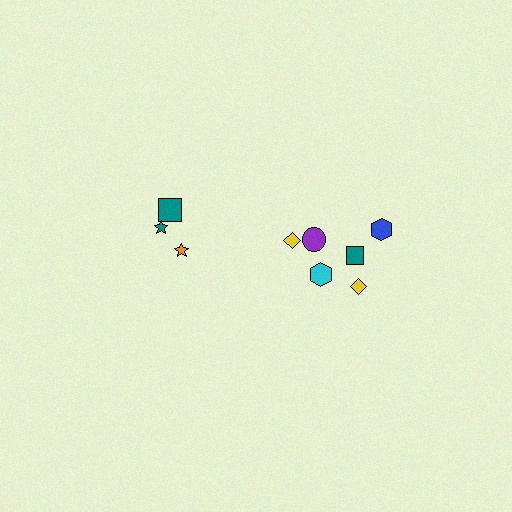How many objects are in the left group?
There are 3 objects.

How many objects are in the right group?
There are 6 objects.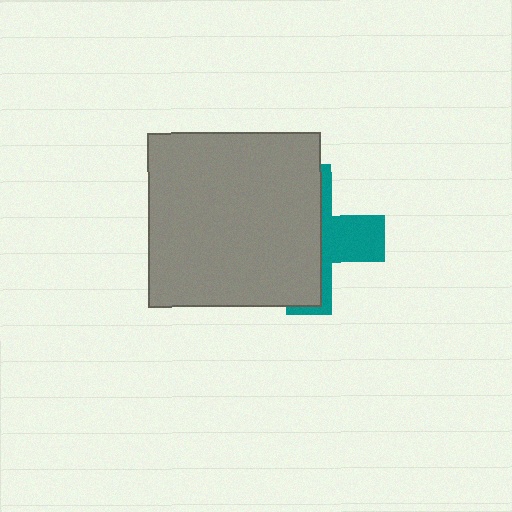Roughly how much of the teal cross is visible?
A small part of it is visible (roughly 36%).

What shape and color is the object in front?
The object in front is a gray square.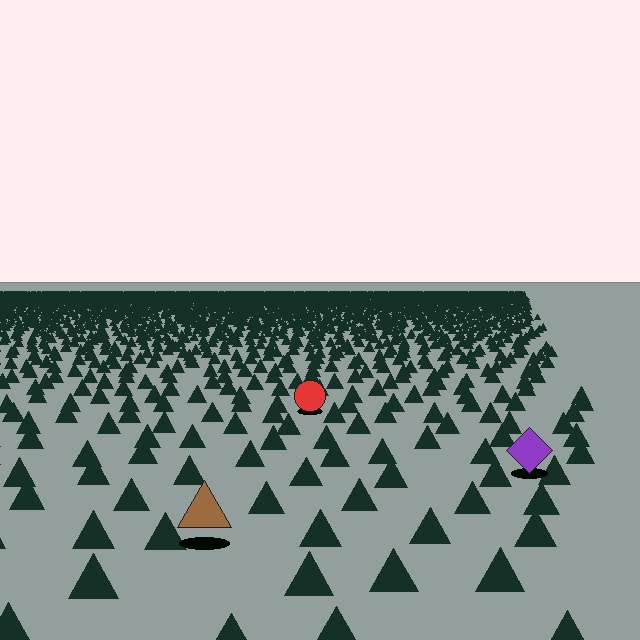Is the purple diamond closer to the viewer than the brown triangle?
No. The brown triangle is closer — you can tell from the texture gradient: the ground texture is coarser near it.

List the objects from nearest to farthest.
From nearest to farthest: the brown triangle, the purple diamond, the red circle.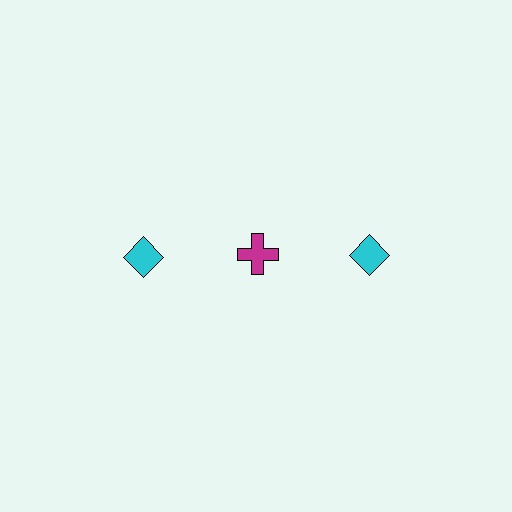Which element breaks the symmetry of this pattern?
The magenta cross in the top row, second from left column breaks the symmetry. All other shapes are cyan diamonds.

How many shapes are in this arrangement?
There are 3 shapes arranged in a grid pattern.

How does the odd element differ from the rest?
It differs in both color (magenta instead of cyan) and shape (cross instead of diamond).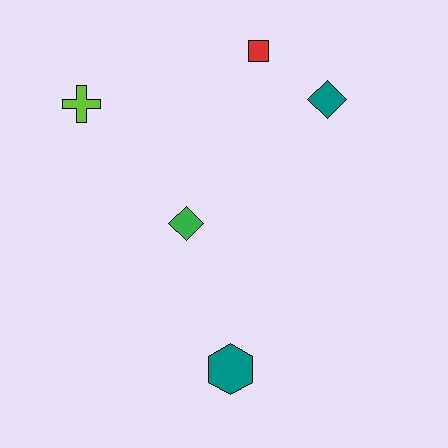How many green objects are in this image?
There is 1 green object.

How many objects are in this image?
There are 5 objects.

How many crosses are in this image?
There is 1 cross.